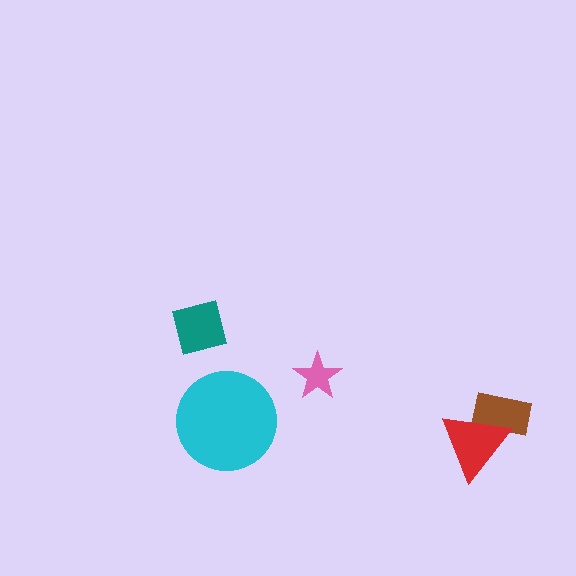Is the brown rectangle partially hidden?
Yes, it is partially covered by another shape.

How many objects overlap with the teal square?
0 objects overlap with the teal square.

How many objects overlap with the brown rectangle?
1 object overlaps with the brown rectangle.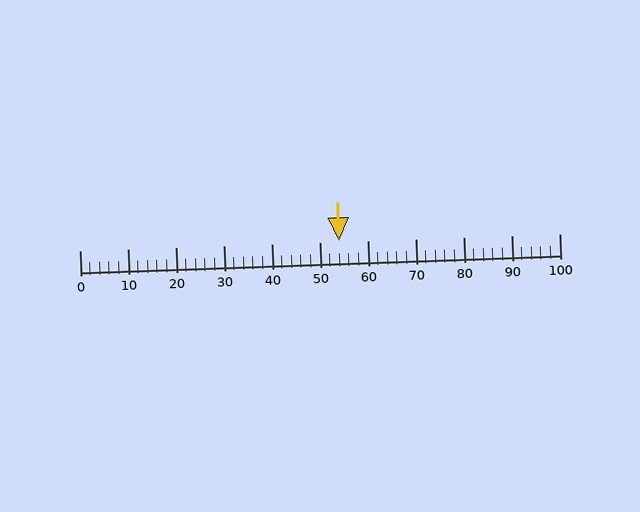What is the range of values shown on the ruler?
The ruler shows values from 0 to 100.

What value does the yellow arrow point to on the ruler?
The yellow arrow points to approximately 54.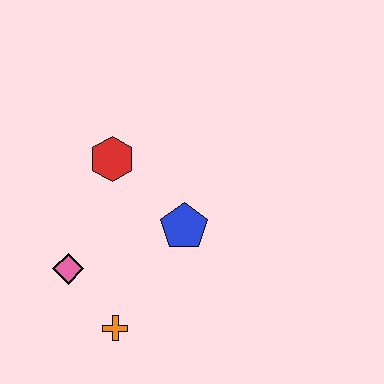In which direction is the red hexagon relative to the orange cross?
The red hexagon is above the orange cross.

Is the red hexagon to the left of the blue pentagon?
Yes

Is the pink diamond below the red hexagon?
Yes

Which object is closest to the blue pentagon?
The red hexagon is closest to the blue pentagon.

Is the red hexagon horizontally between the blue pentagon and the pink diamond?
Yes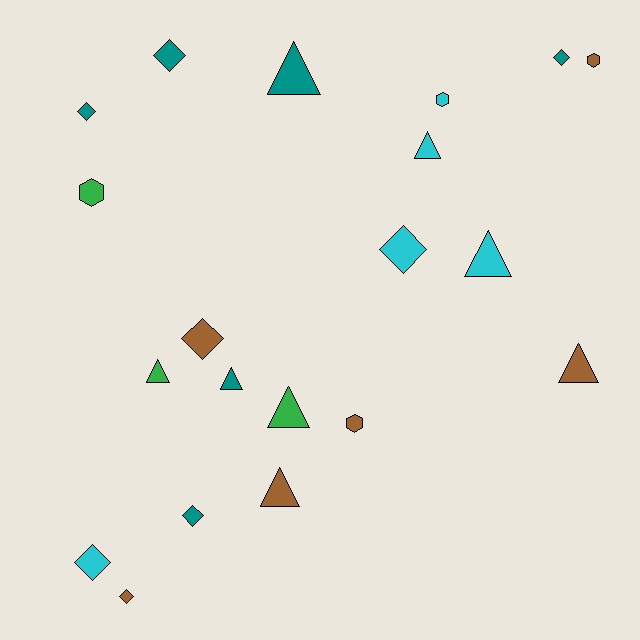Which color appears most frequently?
Teal, with 6 objects.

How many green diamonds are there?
There are no green diamonds.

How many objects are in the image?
There are 20 objects.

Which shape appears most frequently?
Diamond, with 8 objects.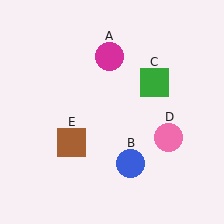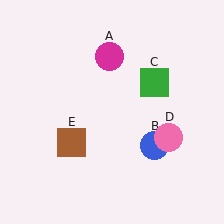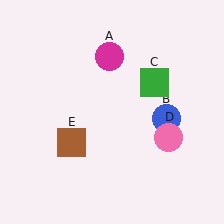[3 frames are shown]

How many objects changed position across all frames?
1 object changed position: blue circle (object B).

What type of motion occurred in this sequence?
The blue circle (object B) rotated counterclockwise around the center of the scene.